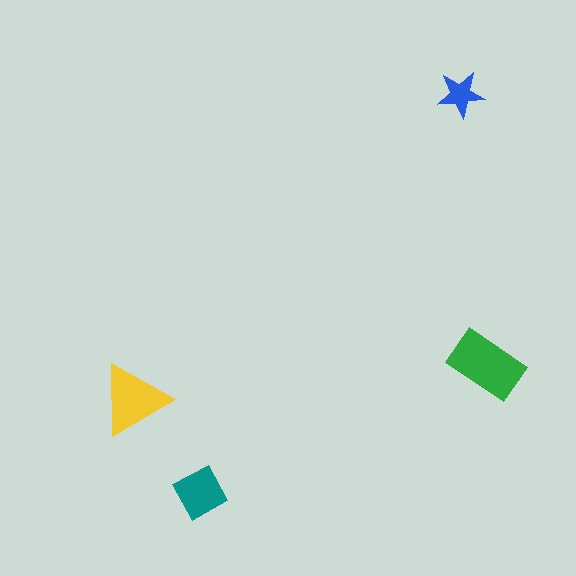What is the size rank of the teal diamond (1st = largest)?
3rd.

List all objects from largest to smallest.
The green rectangle, the yellow triangle, the teal diamond, the blue star.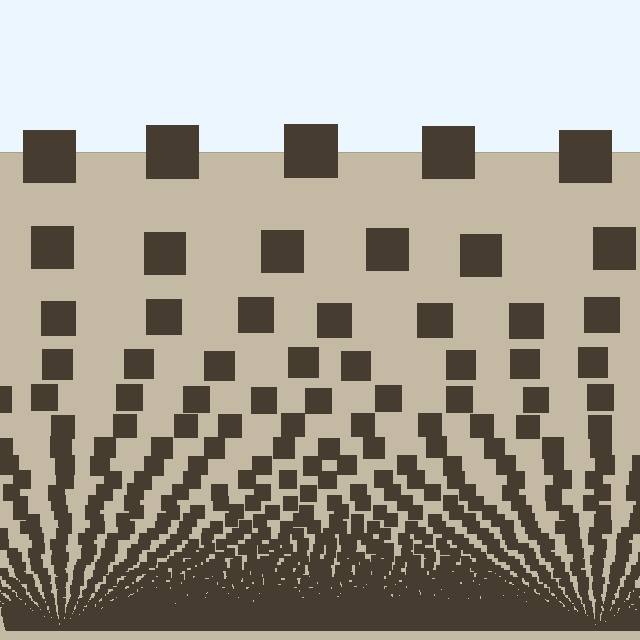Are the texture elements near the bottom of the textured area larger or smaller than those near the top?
Smaller. The gradient is inverted — elements near the bottom are smaller and denser.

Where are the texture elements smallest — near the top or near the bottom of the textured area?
Near the bottom.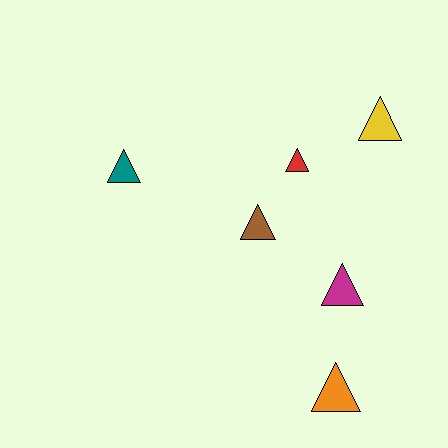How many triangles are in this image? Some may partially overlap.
There are 6 triangles.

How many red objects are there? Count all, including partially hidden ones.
There is 1 red object.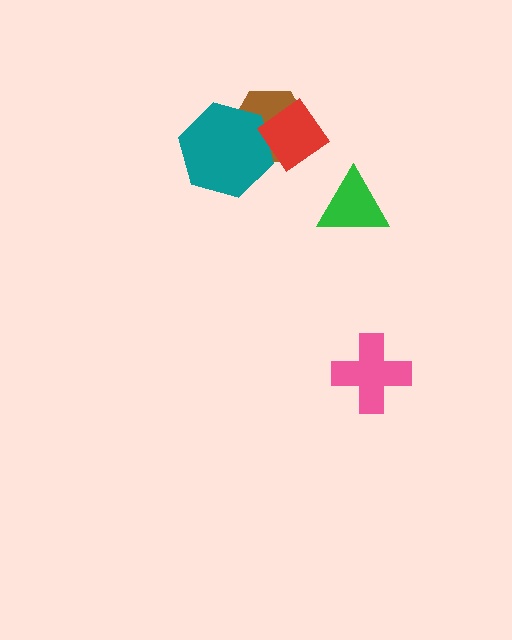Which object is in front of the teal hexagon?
The red diamond is in front of the teal hexagon.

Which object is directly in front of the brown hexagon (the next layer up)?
The teal hexagon is directly in front of the brown hexagon.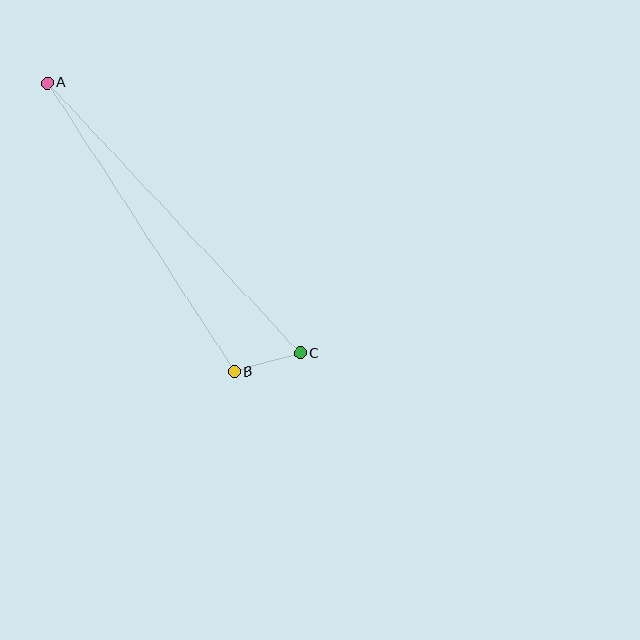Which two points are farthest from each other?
Points A and C are farthest from each other.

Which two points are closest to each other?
Points B and C are closest to each other.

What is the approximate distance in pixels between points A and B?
The distance between A and B is approximately 344 pixels.